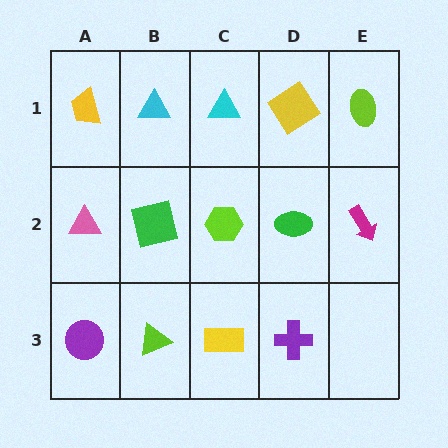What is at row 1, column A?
A yellow trapezoid.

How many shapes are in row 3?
4 shapes.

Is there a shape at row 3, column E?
No, that cell is empty.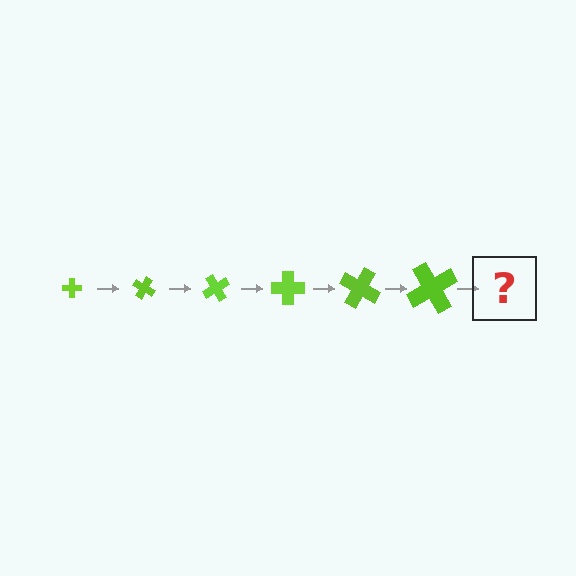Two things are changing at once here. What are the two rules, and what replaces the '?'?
The two rules are that the cross grows larger each step and it rotates 30 degrees each step. The '?' should be a cross, larger than the previous one and rotated 180 degrees from the start.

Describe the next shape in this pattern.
It should be a cross, larger than the previous one and rotated 180 degrees from the start.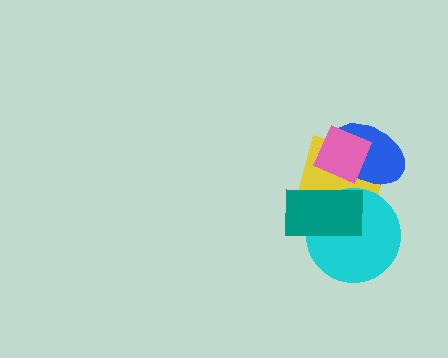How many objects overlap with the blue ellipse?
2 objects overlap with the blue ellipse.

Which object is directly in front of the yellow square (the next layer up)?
The blue ellipse is directly in front of the yellow square.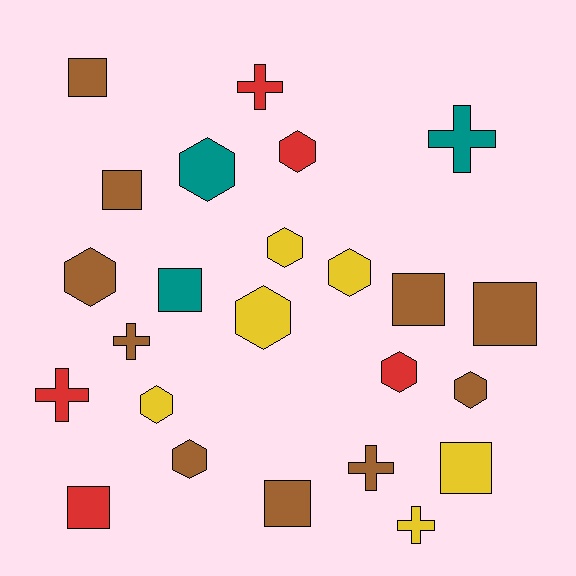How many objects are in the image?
There are 24 objects.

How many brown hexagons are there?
There are 3 brown hexagons.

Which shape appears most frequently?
Hexagon, with 10 objects.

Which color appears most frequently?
Brown, with 10 objects.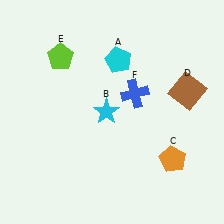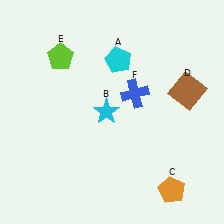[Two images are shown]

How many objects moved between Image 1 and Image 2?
1 object moved between the two images.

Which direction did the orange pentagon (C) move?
The orange pentagon (C) moved down.